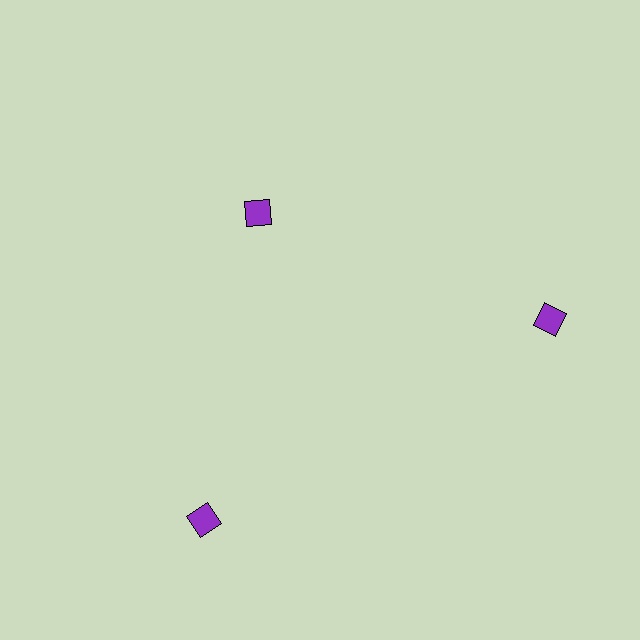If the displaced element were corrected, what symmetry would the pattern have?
It would have 3-fold rotational symmetry — the pattern would map onto itself every 120 degrees.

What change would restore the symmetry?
The symmetry would be restored by moving it outward, back onto the ring so that all 3 diamonds sit at equal angles and equal distance from the center.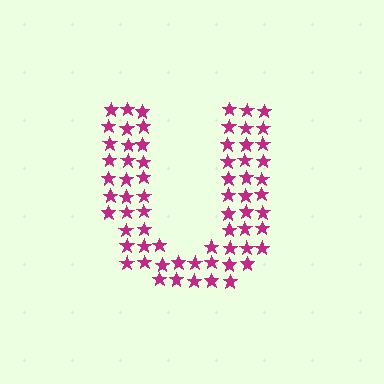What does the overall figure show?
The overall figure shows the letter U.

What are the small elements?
The small elements are stars.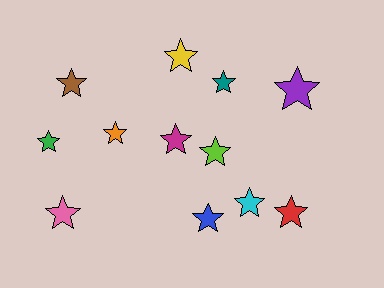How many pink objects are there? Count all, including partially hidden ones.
There is 1 pink object.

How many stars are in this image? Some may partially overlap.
There are 12 stars.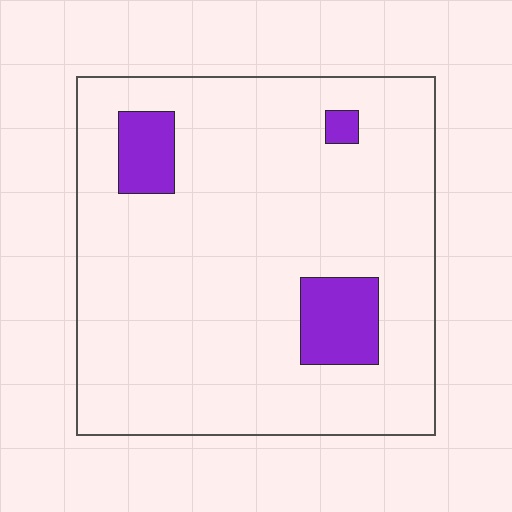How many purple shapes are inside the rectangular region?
3.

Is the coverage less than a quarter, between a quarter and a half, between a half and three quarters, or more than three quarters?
Less than a quarter.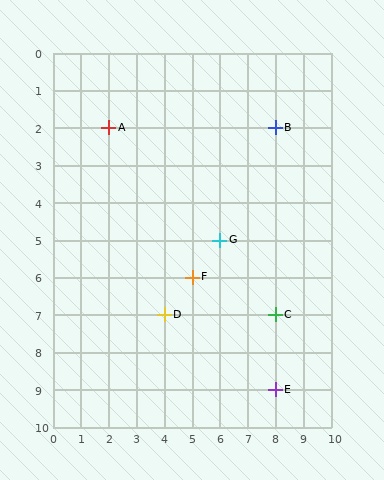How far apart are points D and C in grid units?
Points D and C are 4 columns apart.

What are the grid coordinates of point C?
Point C is at grid coordinates (8, 7).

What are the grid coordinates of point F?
Point F is at grid coordinates (5, 6).